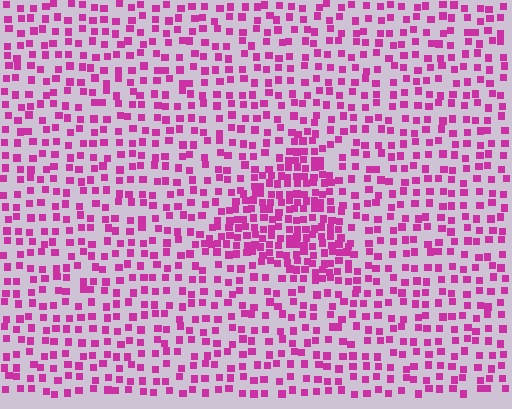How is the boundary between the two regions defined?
The boundary is defined by a change in element density (approximately 2.1x ratio). All elements are the same color, size, and shape.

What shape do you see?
I see a triangle.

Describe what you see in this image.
The image contains small magenta elements arranged at two different densities. A triangle-shaped region is visible where the elements are more densely packed than the surrounding area.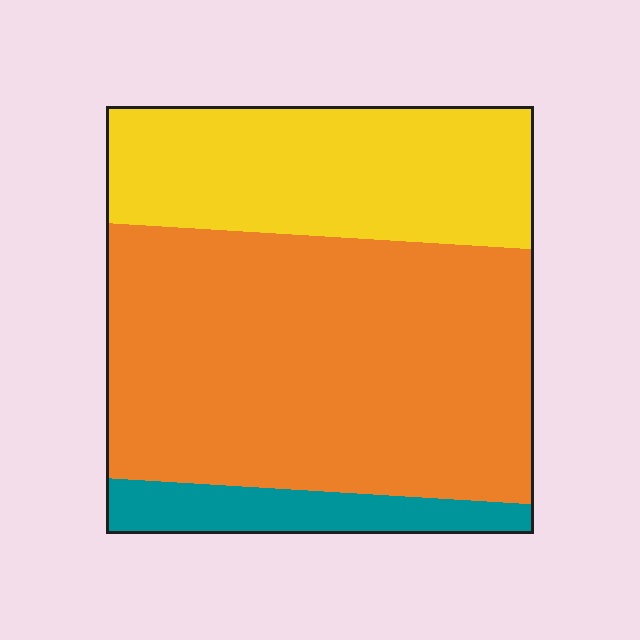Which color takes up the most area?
Orange, at roughly 60%.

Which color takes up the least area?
Teal, at roughly 10%.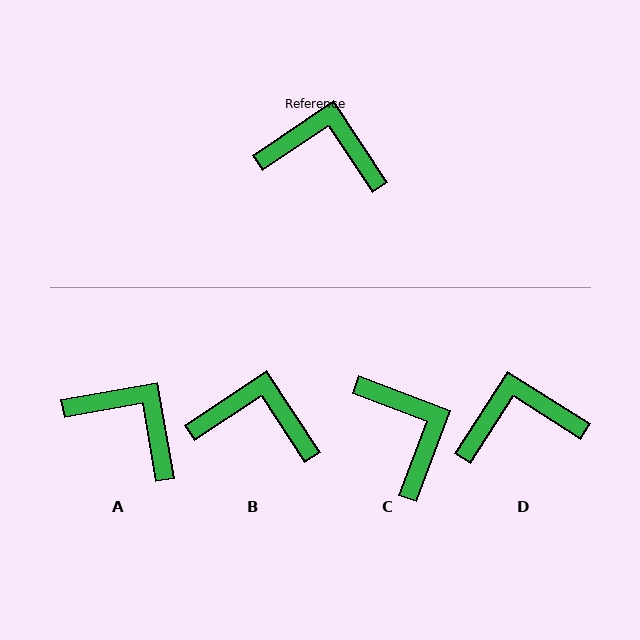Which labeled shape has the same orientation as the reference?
B.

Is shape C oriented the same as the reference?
No, it is off by about 54 degrees.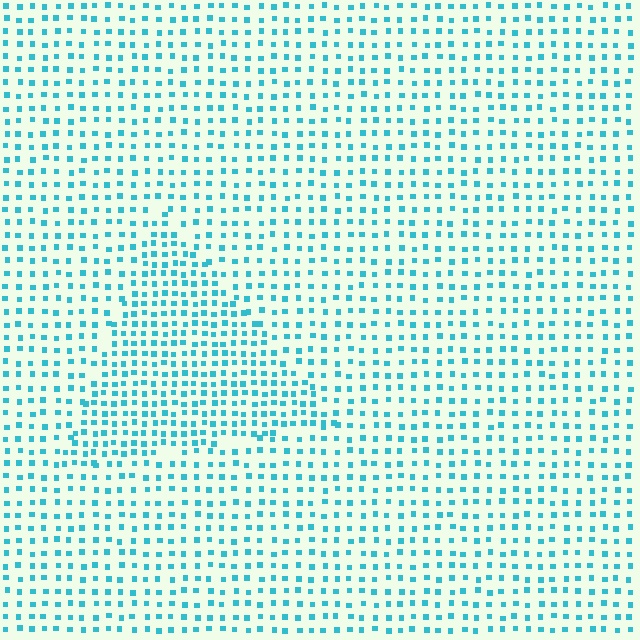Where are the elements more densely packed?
The elements are more densely packed inside the triangle boundary.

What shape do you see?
I see a triangle.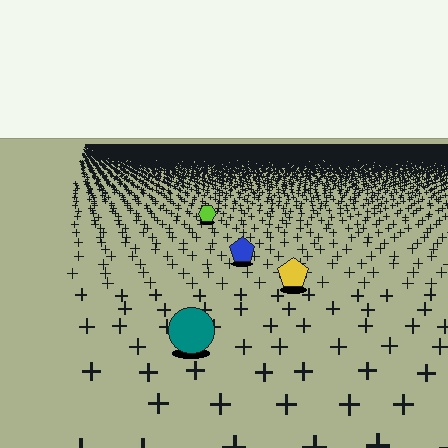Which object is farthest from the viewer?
The lime hexagon is farthest from the viewer. It appears smaller and the ground texture around it is denser.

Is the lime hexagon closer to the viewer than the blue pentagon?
No. The blue pentagon is closer — you can tell from the texture gradient: the ground texture is coarser near it.